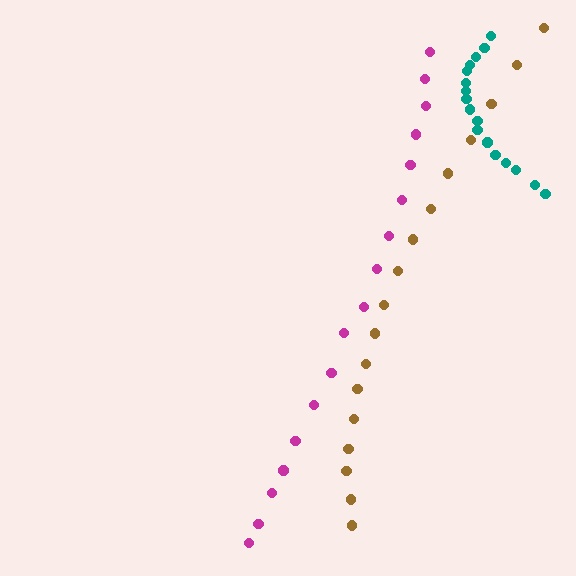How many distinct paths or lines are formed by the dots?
There are 3 distinct paths.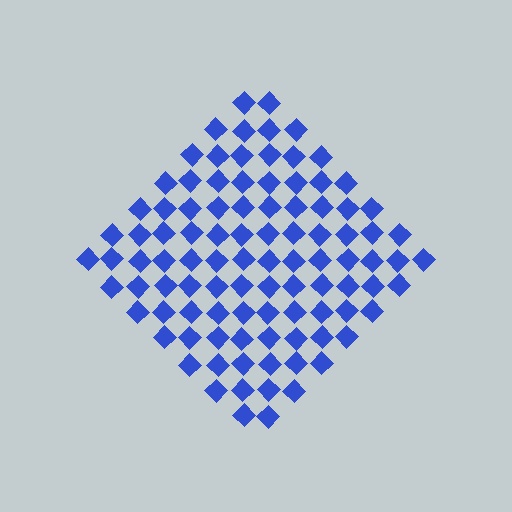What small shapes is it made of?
It is made of small diamonds.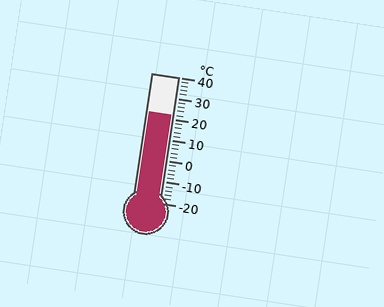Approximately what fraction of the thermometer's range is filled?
The thermometer is filled to approximately 70% of its range.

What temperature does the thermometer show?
The thermometer shows approximately 22°C.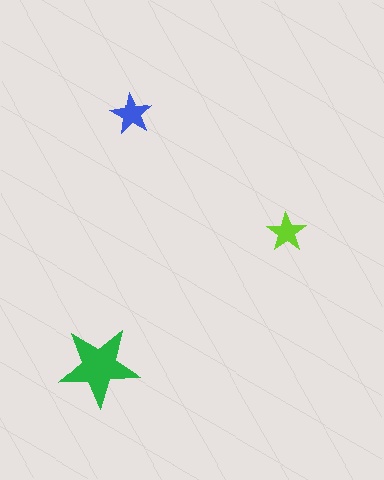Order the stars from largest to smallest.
the green one, the blue one, the lime one.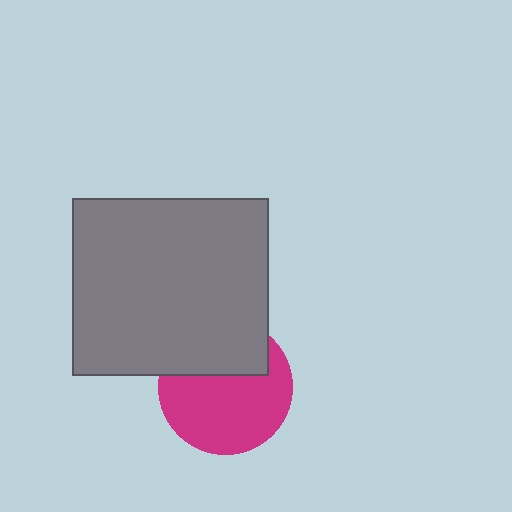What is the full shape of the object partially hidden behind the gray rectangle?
The partially hidden object is a magenta circle.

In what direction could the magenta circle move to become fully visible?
The magenta circle could move down. That would shift it out from behind the gray rectangle entirely.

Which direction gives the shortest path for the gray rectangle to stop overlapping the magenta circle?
Moving up gives the shortest separation.